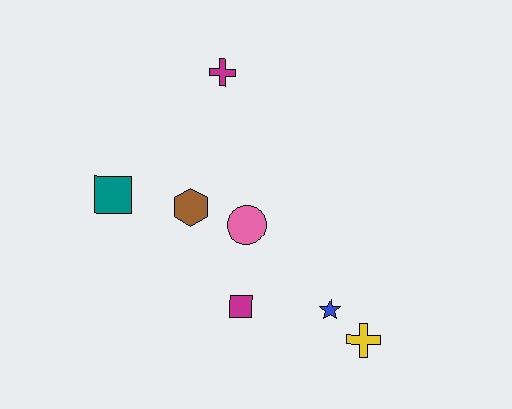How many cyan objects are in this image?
There are no cyan objects.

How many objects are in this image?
There are 7 objects.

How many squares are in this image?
There are 2 squares.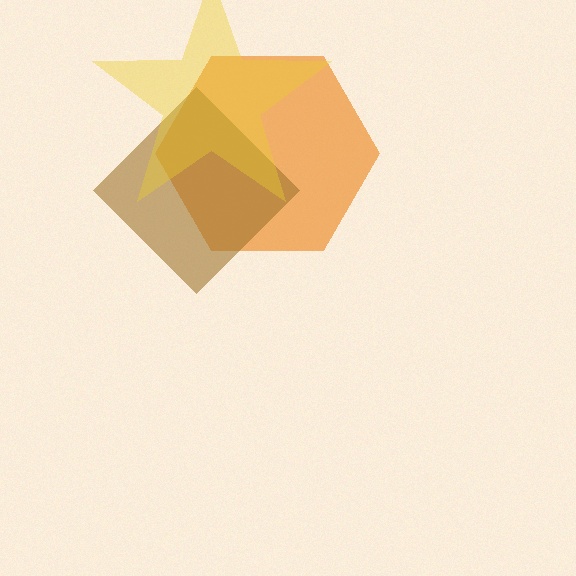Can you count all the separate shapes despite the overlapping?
Yes, there are 3 separate shapes.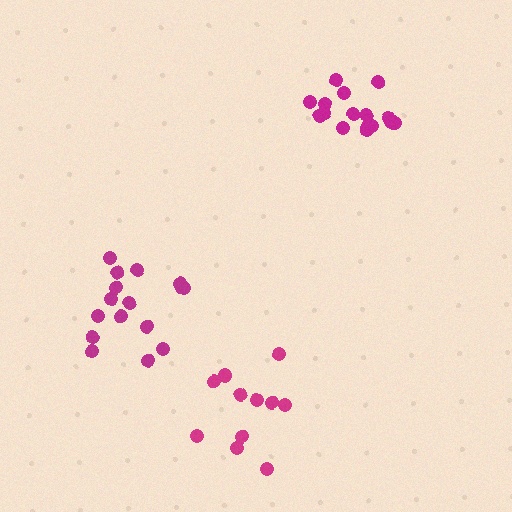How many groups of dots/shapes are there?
There are 3 groups.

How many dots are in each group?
Group 1: 16 dots, Group 2: 11 dots, Group 3: 16 dots (43 total).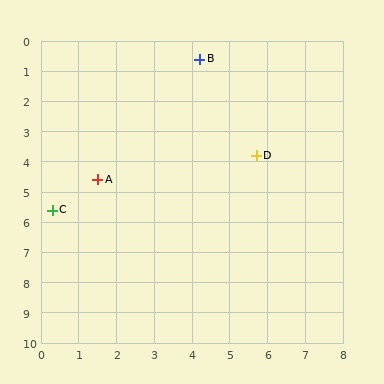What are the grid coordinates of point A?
Point A is at approximately (1.5, 4.6).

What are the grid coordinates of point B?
Point B is at approximately (4.2, 0.6).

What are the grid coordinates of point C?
Point C is at approximately (0.3, 5.6).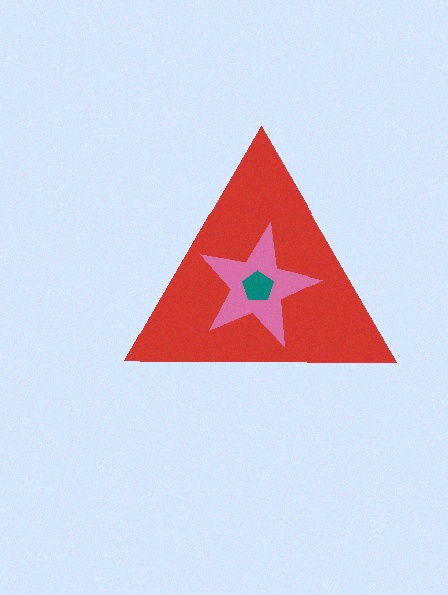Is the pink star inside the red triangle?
Yes.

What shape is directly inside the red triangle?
The pink star.